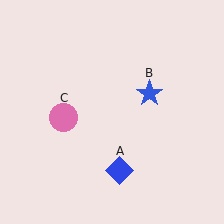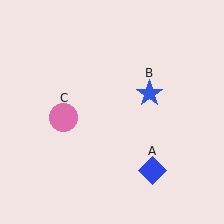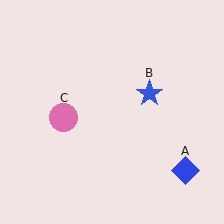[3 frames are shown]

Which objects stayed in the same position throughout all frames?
Blue star (object B) and pink circle (object C) remained stationary.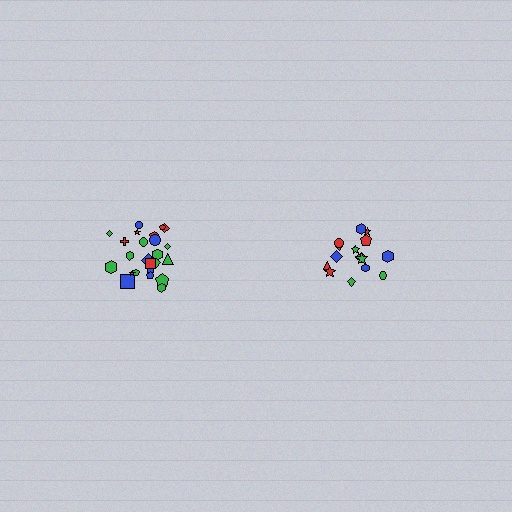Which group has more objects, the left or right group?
The left group.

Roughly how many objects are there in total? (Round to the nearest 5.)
Roughly 40 objects in total.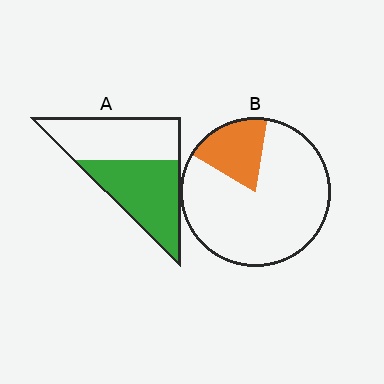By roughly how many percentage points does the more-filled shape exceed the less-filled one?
By roughly 30 percentage points (A over B).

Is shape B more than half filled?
No.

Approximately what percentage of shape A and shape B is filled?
A is approximately 50% and B is approximately 20%.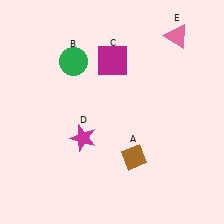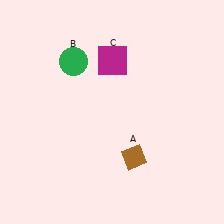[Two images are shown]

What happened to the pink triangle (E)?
The pink triangle (E) was removed in Image 2. It was in the top-right area of Image 1.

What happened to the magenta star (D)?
The magenta star (D) was removed in Image 2. It was in the bottom-left area of Image 1.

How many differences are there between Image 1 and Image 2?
There are 2 differences between the two images.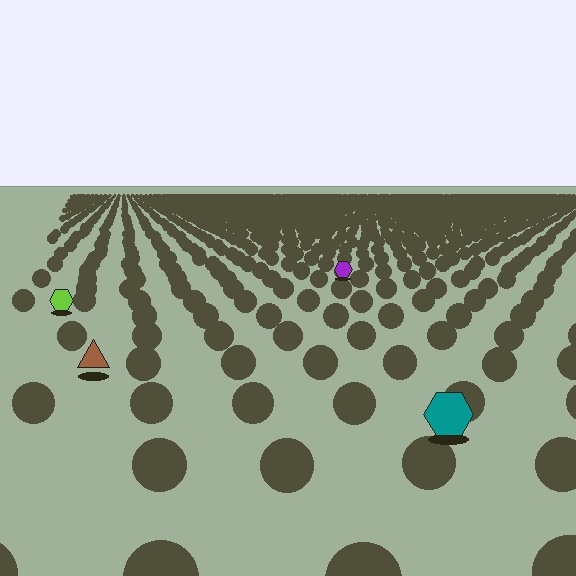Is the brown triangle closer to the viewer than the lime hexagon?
Yes. The brown triangle is closer — you can tell from the texture gradient: the ground texture is coarser near it.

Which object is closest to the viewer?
The teal hexagon is closest. The texture marks near it are larger and more spread out.